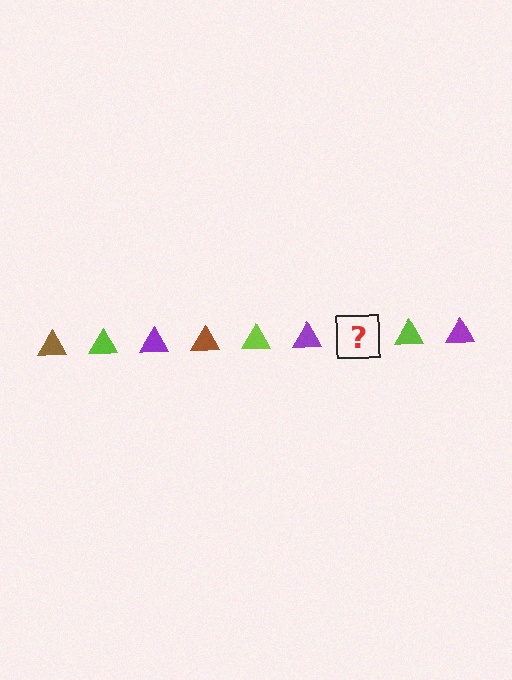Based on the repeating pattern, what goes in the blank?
The blank should be a brown triangle.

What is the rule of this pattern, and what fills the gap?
The rule is that the pattern cycles through brown, lime, purple triangles. The gap should be filled with a brown triangle.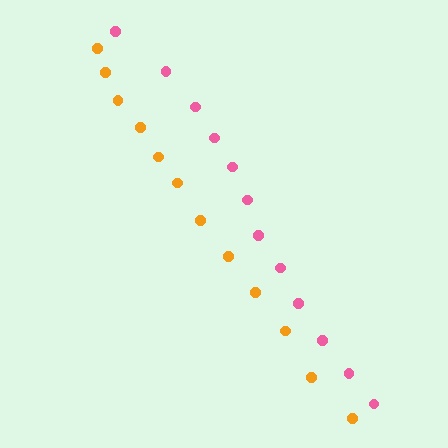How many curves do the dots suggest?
There are 2 distinct paths.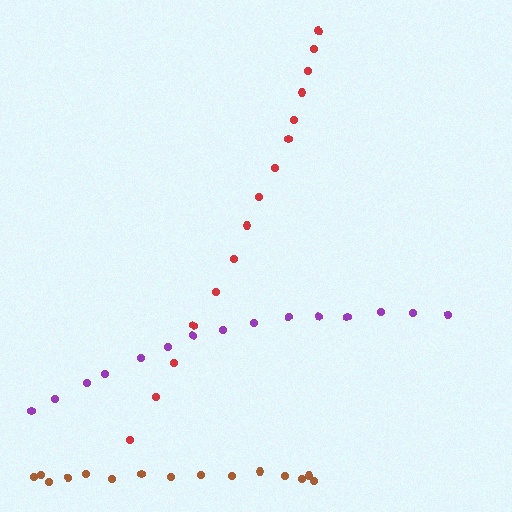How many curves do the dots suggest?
There are 3 distinct paths.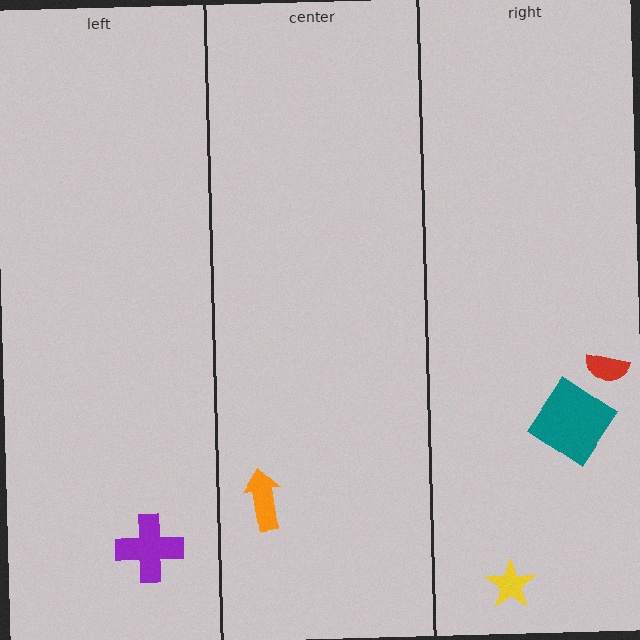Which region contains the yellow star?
The right region.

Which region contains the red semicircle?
The right region.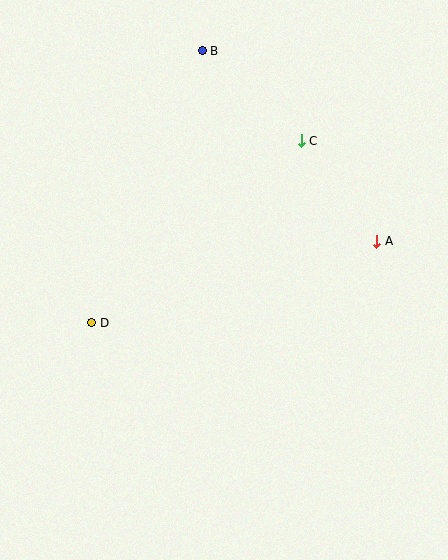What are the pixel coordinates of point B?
Point B is at (202, 51).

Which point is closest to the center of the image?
Point D at (92, 323) is closest to the center.